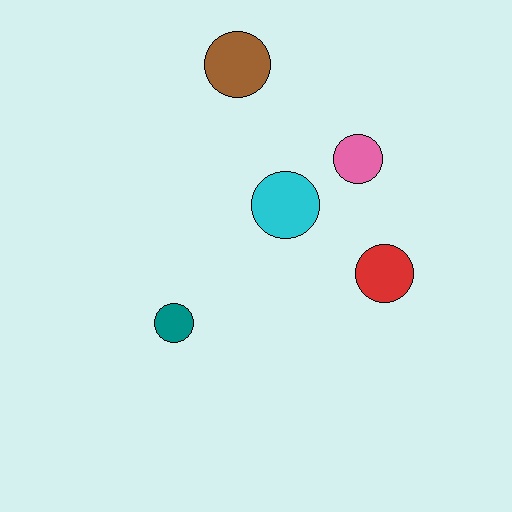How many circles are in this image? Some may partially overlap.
There are 5 circles.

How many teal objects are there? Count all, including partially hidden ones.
There is 1 teal object.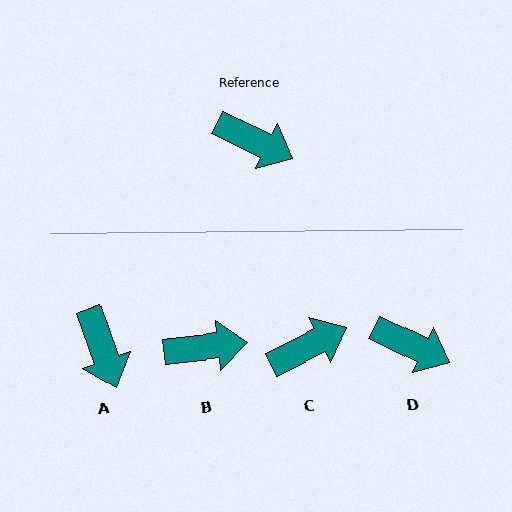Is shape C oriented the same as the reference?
No, it is off by about 52 degrees.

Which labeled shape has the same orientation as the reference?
D.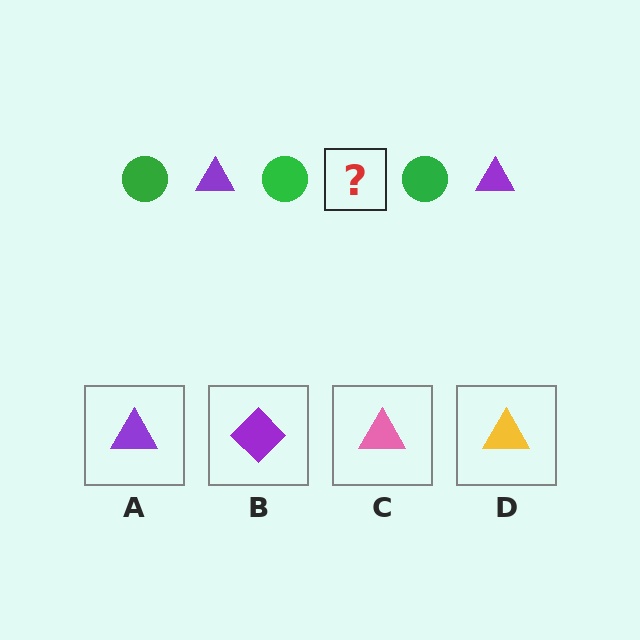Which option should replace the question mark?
Option A.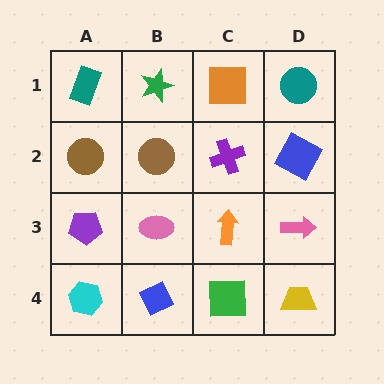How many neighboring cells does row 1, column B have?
3.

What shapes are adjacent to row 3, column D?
A blue square (row 2, column D), a yellow trapezoid (row 4, column D), an orange arrow (row 3, column C).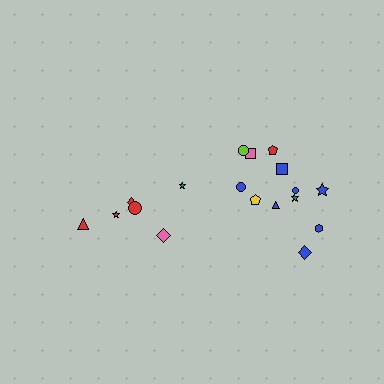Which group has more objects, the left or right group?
The right group.